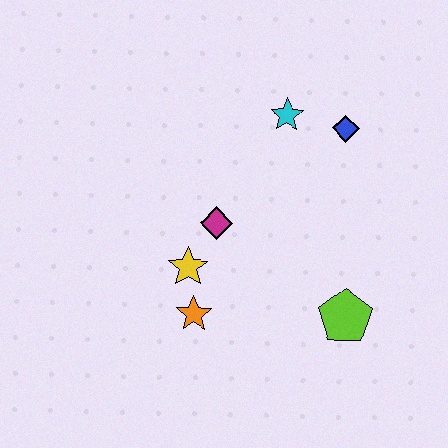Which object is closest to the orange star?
The yellow star is closest to the orange star.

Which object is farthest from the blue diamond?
The orange star is farthest from the blue diamond.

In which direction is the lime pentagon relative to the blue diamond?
The lime pentagon is below the blue diamond.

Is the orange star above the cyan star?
No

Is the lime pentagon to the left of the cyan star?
No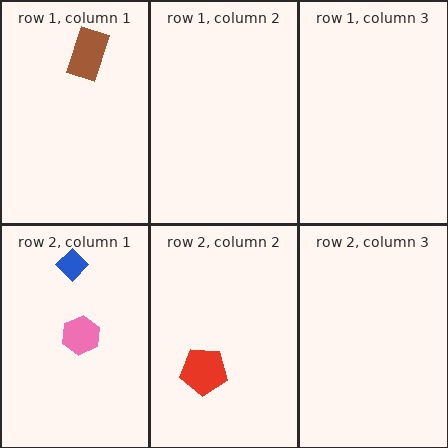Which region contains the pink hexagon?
The row 2, column 1 region.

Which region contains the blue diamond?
The row 2, column 1 region.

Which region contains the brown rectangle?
The row 1, column 1 region.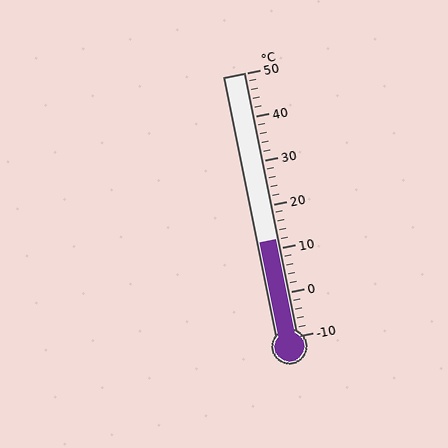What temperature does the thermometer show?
The thermometer shows approximately 12°C.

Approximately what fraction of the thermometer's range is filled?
The thermometer is filled to approximately 35% of its range.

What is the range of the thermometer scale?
The thermometer scale ranges from -10°C to 50°C.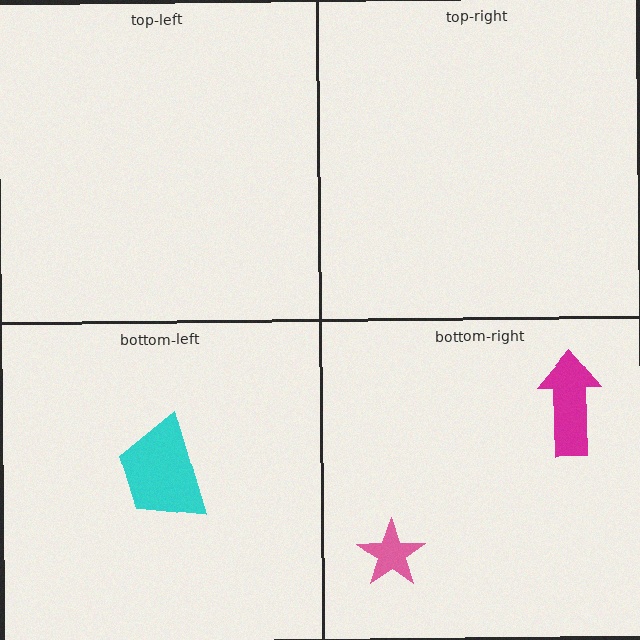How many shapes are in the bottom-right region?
2.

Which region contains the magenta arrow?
The bottom-right region.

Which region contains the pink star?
The bottom-right region.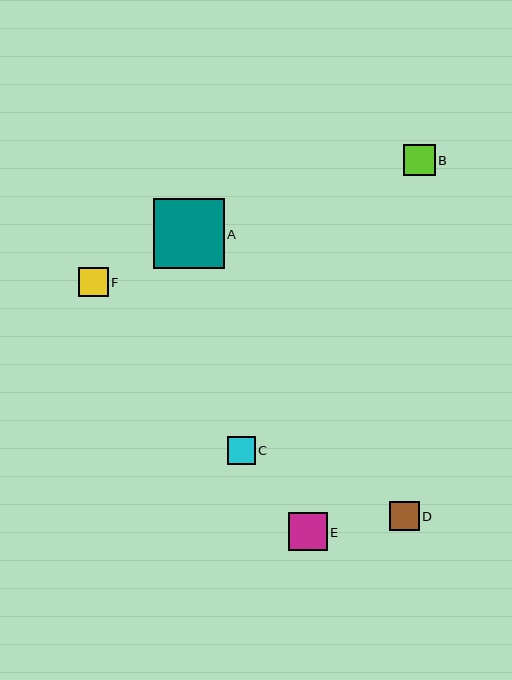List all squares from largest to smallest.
From largest to smallest: A, E, B, F, D, C.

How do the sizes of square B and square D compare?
Square B and square D are approximately the same size.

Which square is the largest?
Square A is the largest with a size of approximately 71 pixels.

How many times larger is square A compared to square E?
Square A is approximately 1.8 times the size of square E.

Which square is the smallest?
Square C is the smallest with a size of approximately 27 pixels.